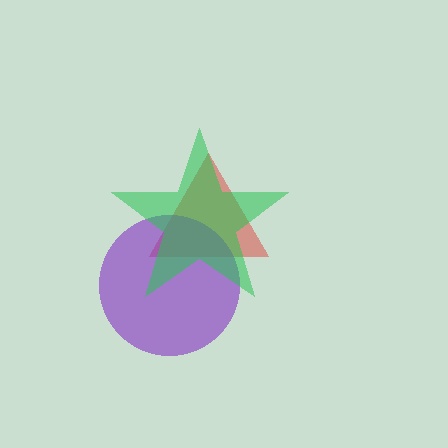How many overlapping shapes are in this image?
There are 3 overlapping shapes in the image.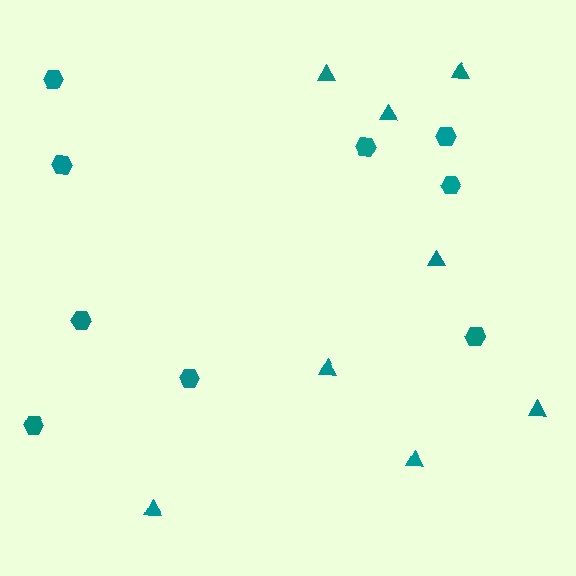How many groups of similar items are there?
There are 2 groups: one group of triangles (8) and one group of hexagons (9).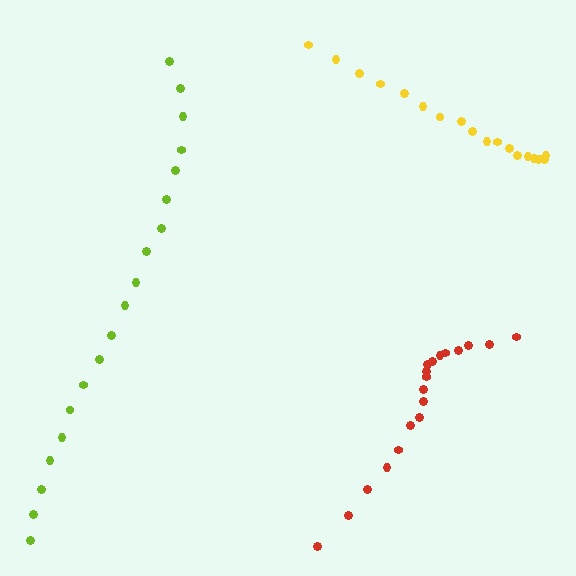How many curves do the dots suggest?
There are 3 distinct paths.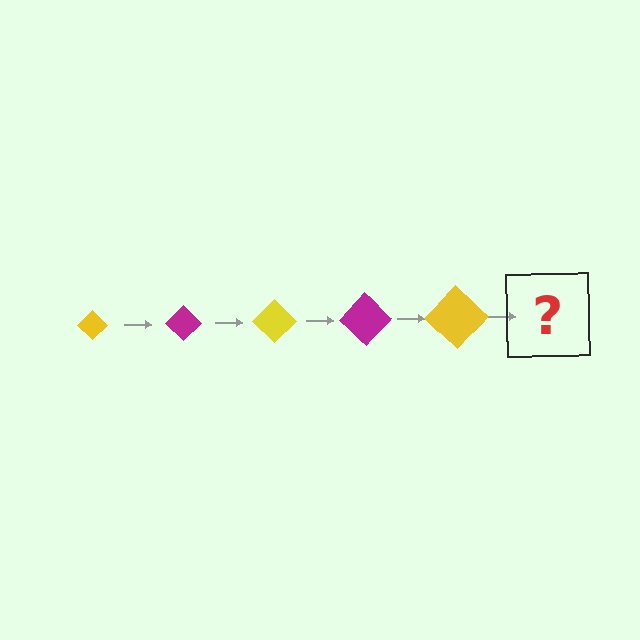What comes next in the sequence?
The next element should be a magenta diamond, larger than the previous one.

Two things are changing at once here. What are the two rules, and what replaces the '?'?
The two rules are that the diamond grows larger each step and the color cycles through yellow and magenta. The '?' should be a magenta diamond, larger than the previous one.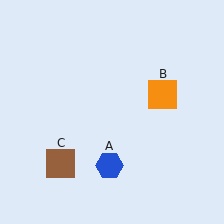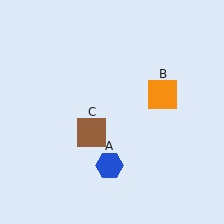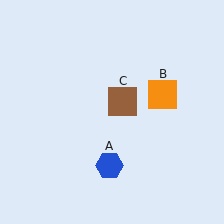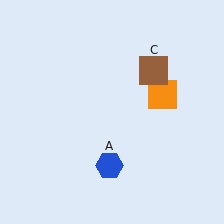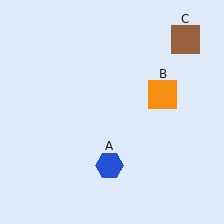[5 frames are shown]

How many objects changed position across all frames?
1 object changed position: brown square (object C).